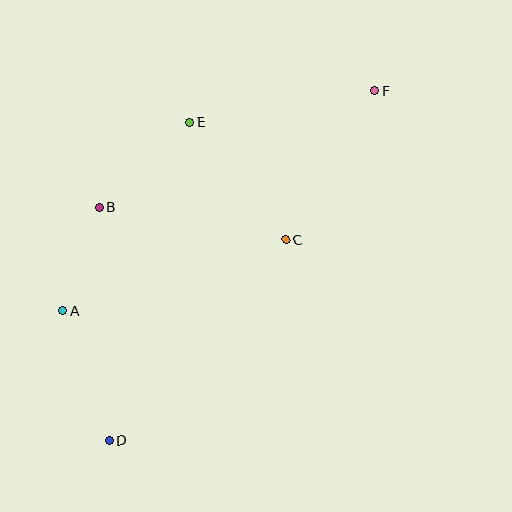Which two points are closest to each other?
Points A and B are closest to each other.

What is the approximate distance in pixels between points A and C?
The distance between A and C is approximately 235 pixels.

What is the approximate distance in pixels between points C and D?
The distance between C and D is approximately 268 pixels.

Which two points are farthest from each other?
Points D and F are farthest from each other.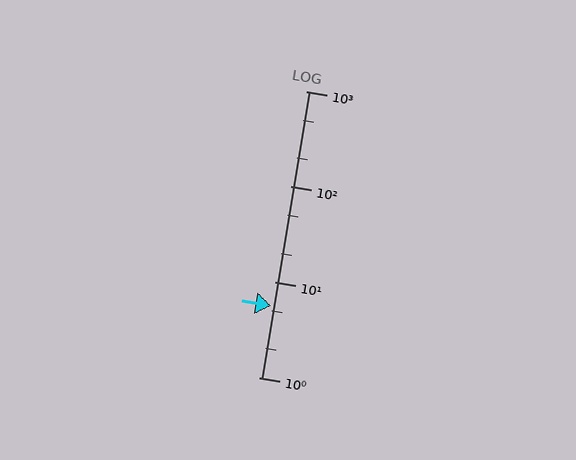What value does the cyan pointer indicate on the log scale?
The pointer indicates approximately 5.6.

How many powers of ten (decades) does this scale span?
The scale spans 3 decades, from 1 to 1000.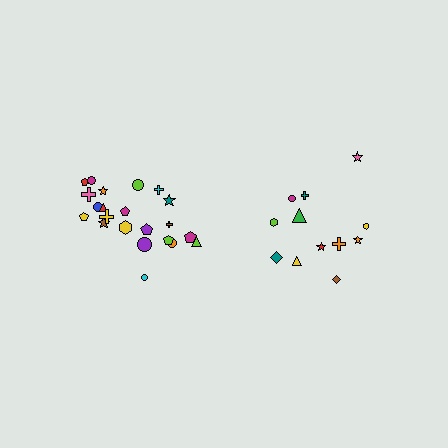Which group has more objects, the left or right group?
The left group.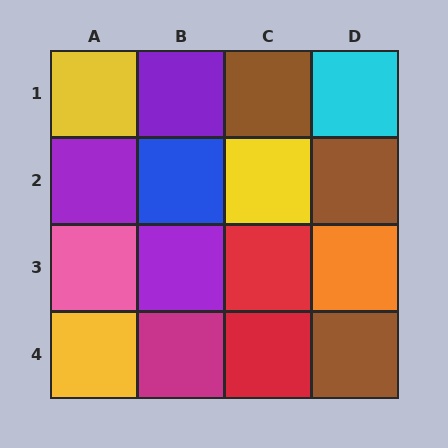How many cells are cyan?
1 cell is cyan.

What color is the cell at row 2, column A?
Purple.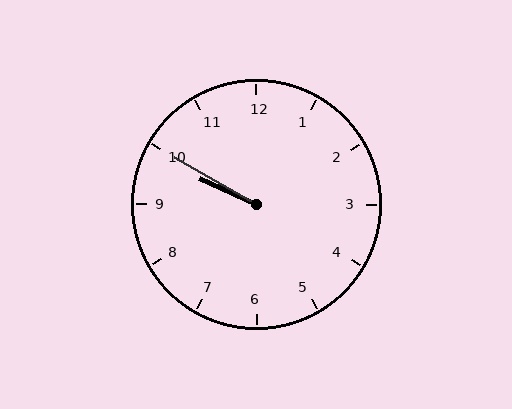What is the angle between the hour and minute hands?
Approximately 5 degrees.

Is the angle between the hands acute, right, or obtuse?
It is acute.